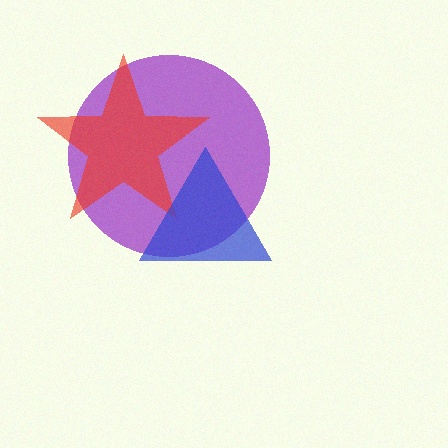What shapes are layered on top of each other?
The layered shapes are: a purple circle, a red star, a blue triangle.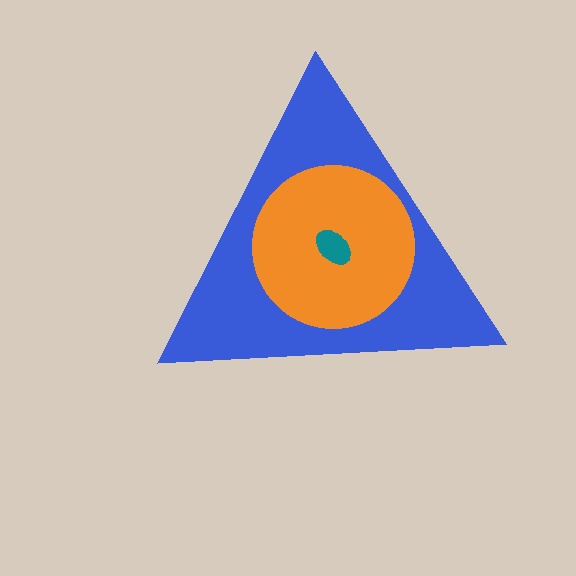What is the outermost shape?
The blue triangle.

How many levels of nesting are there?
3.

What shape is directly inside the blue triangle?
The orange circle.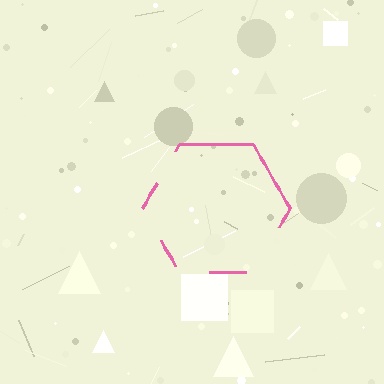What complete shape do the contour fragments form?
The contour fragments form a hexagon.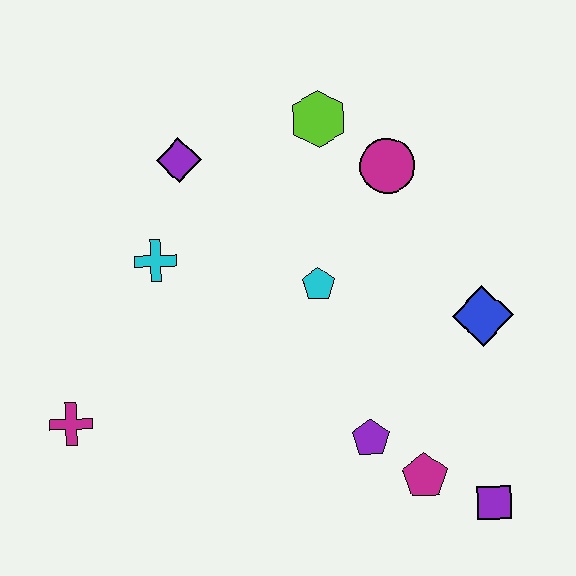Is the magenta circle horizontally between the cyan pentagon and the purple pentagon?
No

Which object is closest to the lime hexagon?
The magenta circle is closest to the lime hexagon.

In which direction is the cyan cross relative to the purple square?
The cyan cross is to the left of the purple square.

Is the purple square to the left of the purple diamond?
No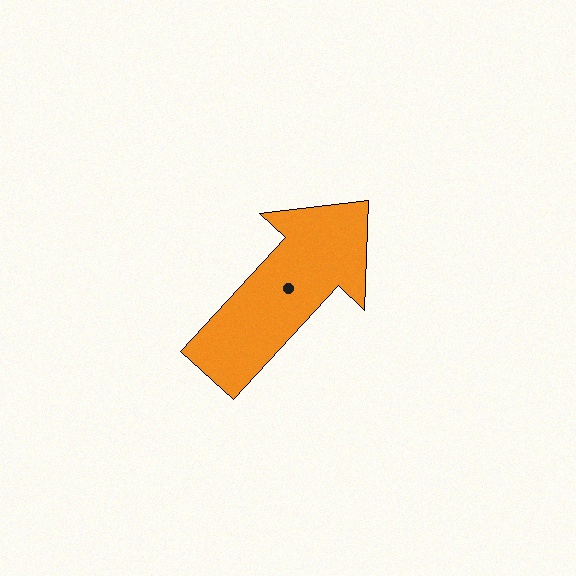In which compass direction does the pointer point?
Northeast.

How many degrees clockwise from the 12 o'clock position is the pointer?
Approximately 43 degrees.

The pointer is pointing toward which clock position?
Roughly 1 o'clock.